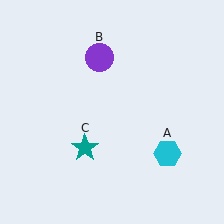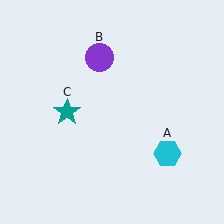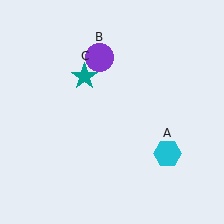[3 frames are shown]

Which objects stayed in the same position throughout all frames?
Cyan hexagon (object A) and purple circle (object B) remained stationary.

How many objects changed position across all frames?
1 object changed position: teal star (object C).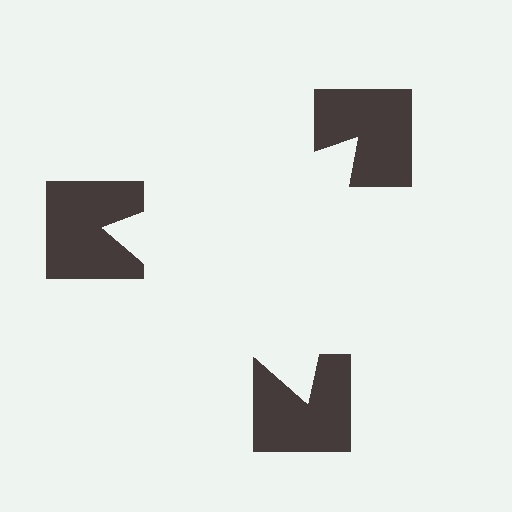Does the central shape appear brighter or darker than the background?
It typically appears slightly brighter than the background, even though no actual brightness change is drawn.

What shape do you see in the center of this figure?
An illusory triangle — its edges are inferred from the aligned wedge cuts in the notched squares, not physically drawn.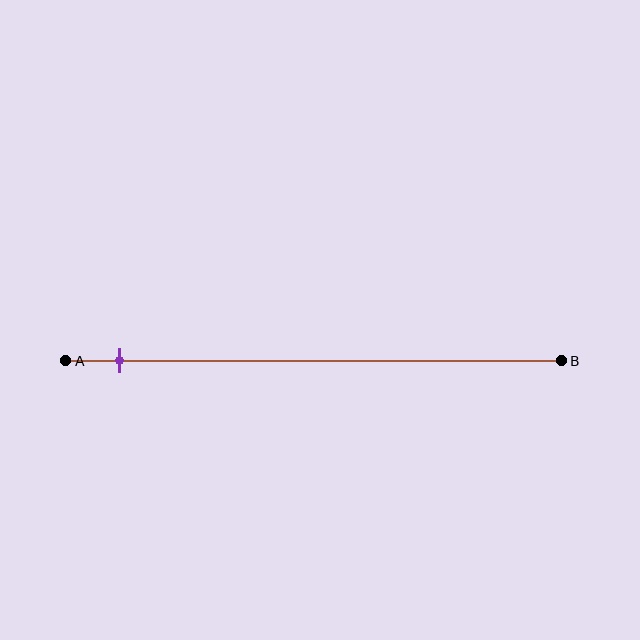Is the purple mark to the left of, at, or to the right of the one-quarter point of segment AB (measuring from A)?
The purple mark is to the left of the one-quarter point of segment AB.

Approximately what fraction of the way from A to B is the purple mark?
The purple mark is approximately 10% of the way from A to B.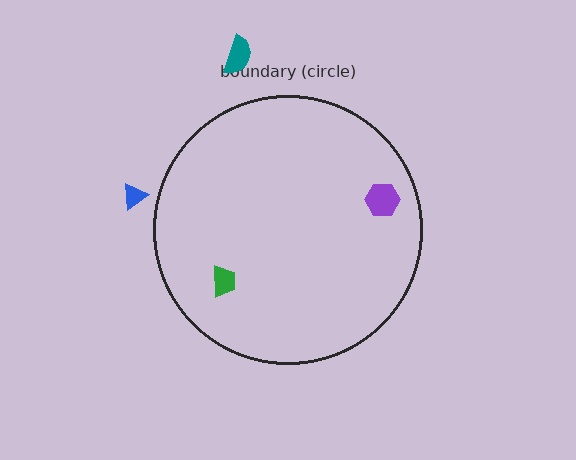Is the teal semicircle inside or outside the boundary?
Outside.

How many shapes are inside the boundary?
2 inside, 2 outside.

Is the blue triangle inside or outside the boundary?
Outside.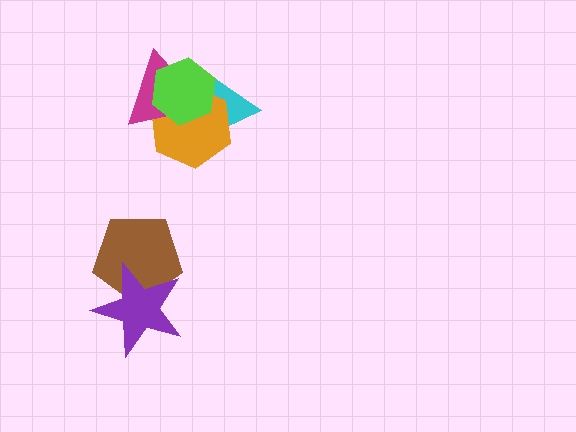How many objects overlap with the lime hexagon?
3 objects overlap with the lime hexagon.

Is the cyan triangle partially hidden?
Yes, it is partially covered by another shape.